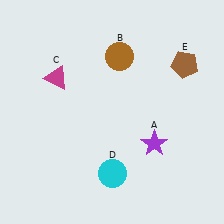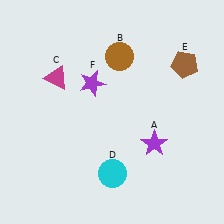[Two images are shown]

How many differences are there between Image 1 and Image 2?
There is 1 difference between the two images.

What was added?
A purple star (F) was added in Image 2.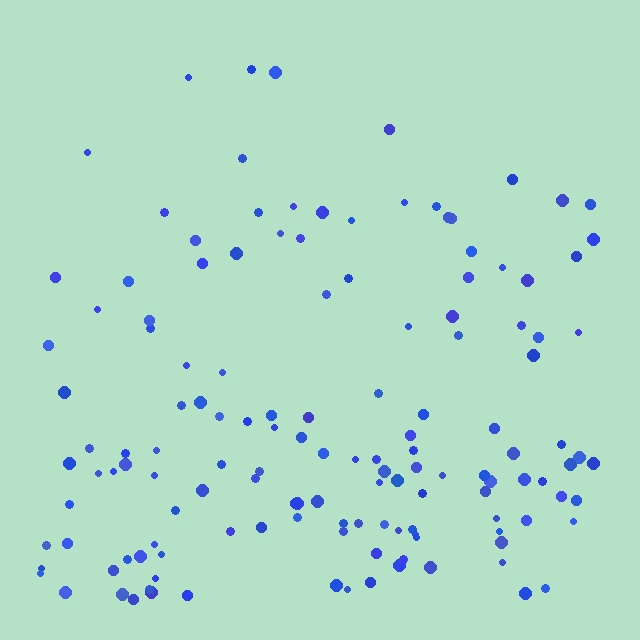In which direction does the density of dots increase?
From top to bottom, with the bottom side densest.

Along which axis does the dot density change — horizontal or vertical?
Vertical.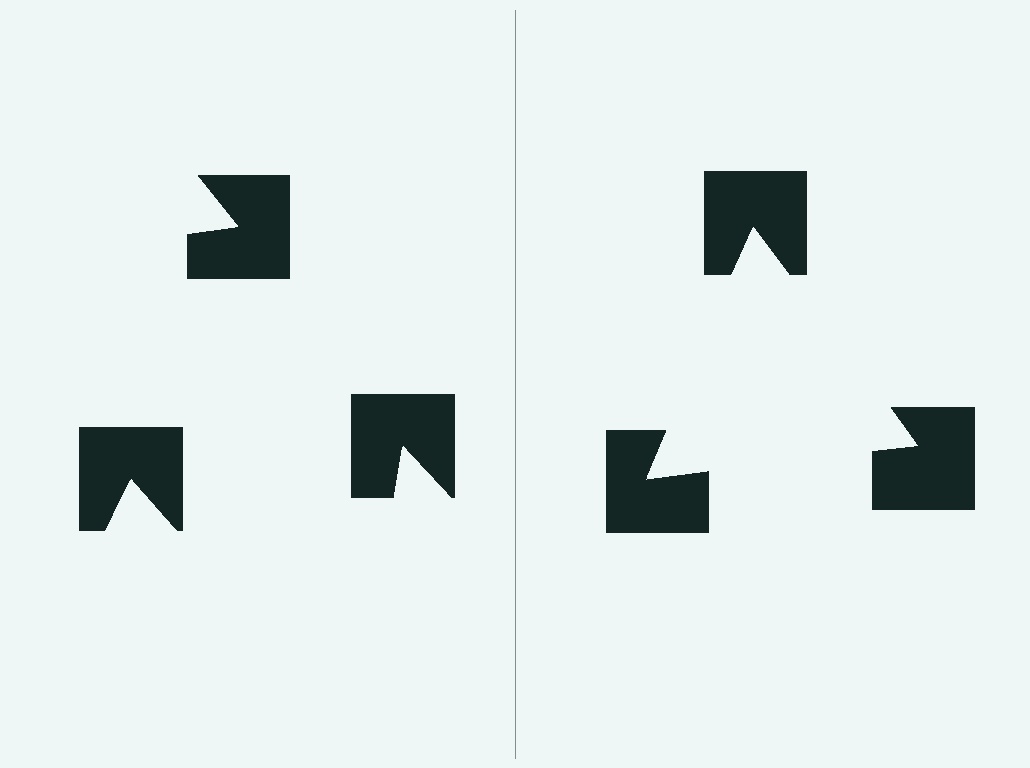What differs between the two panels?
The notched squares are positioned identically on both sides; only the wedge orientations differ. On the right they align to a triangle; on the left they are misaligned.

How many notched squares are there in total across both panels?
6 — 3 on each side.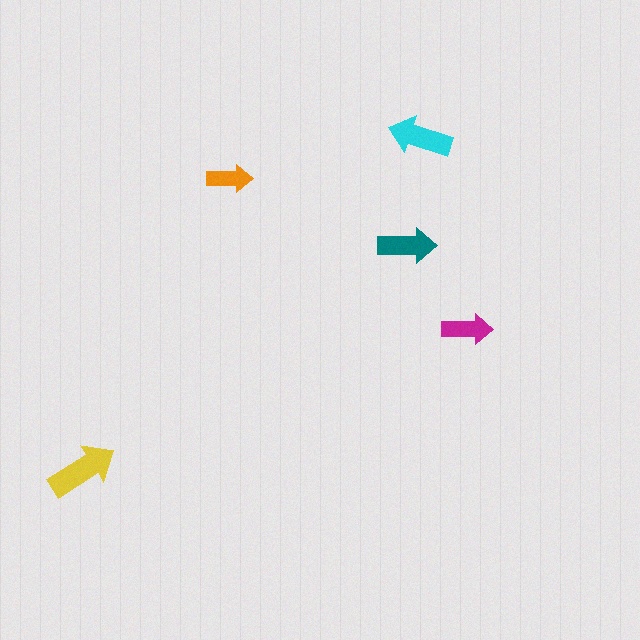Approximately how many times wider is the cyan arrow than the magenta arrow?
About 1.5 times wider.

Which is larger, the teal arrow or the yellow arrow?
The yellow one.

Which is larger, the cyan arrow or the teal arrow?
The cyan one.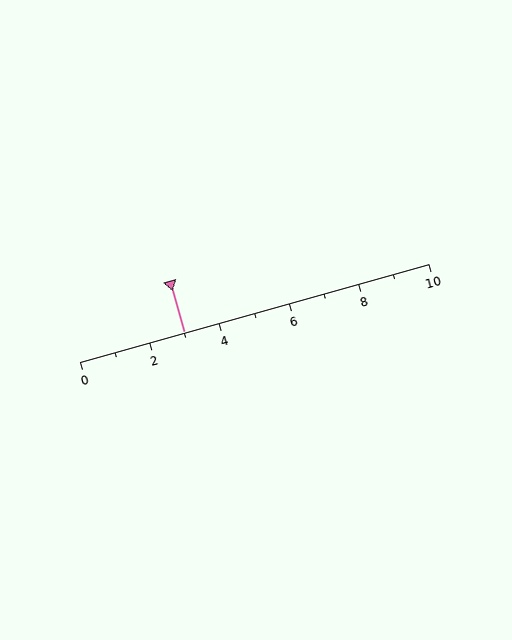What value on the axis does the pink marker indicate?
The marker indicates approximately 3.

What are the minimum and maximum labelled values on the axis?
The axis runs from 0 to 10.